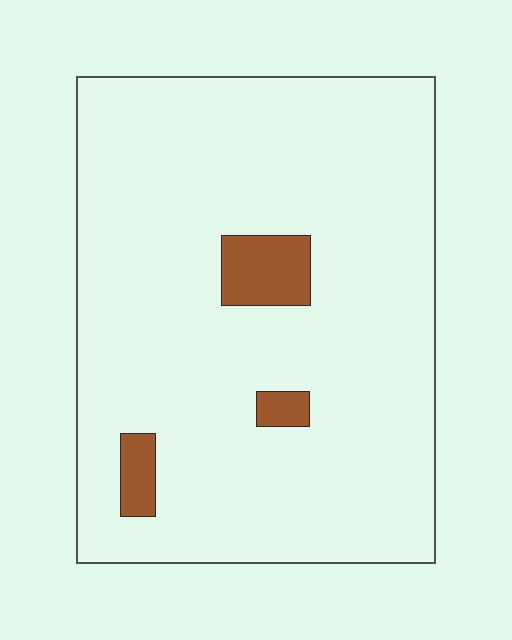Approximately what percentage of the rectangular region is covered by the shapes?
Approximately 5%.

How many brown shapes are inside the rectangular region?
3.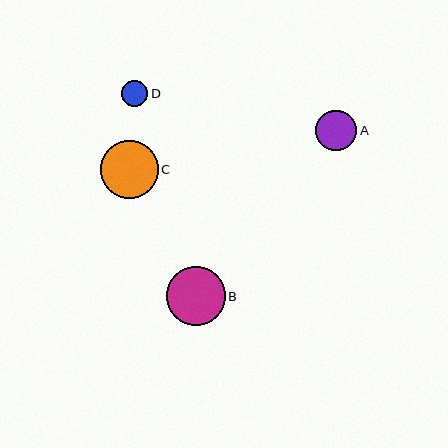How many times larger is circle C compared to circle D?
Circle C is approximately 2.2 times the size of circle D.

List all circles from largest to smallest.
From largest to smallest: B, C, A, D.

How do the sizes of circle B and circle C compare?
Circle B and circle C are approximately the same size.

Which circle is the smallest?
Circle D is the smallest with a size of approximately 26 pixels.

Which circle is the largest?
Circle B is the largest with a size of approximately 59 pixels.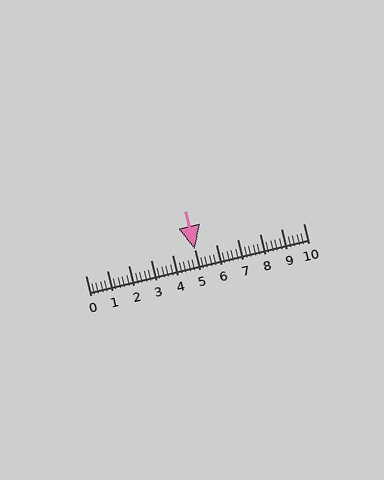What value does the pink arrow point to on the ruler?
The pink arrow points to approximately 5.0.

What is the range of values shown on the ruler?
The ruler shows values from 0 to 10.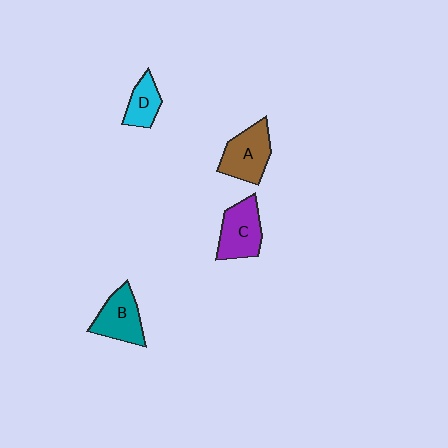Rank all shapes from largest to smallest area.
From largest to smallest: A (brown), C (purple), B (teal), D (cyan).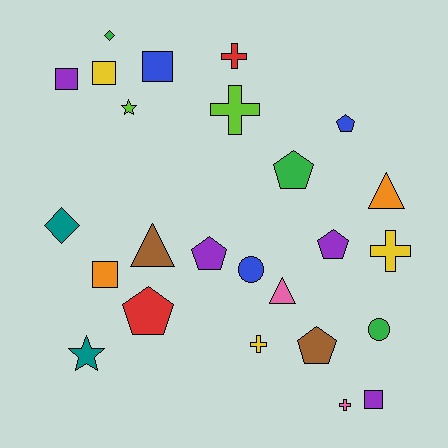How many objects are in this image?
There are 25 objects.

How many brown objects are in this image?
There are 2 brown objects.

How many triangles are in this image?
There are 3 triangles.